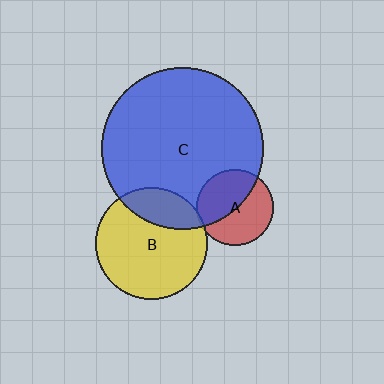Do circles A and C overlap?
Yes.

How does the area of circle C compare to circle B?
Approximately 2.1 times.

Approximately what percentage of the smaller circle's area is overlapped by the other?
Approximately 50%.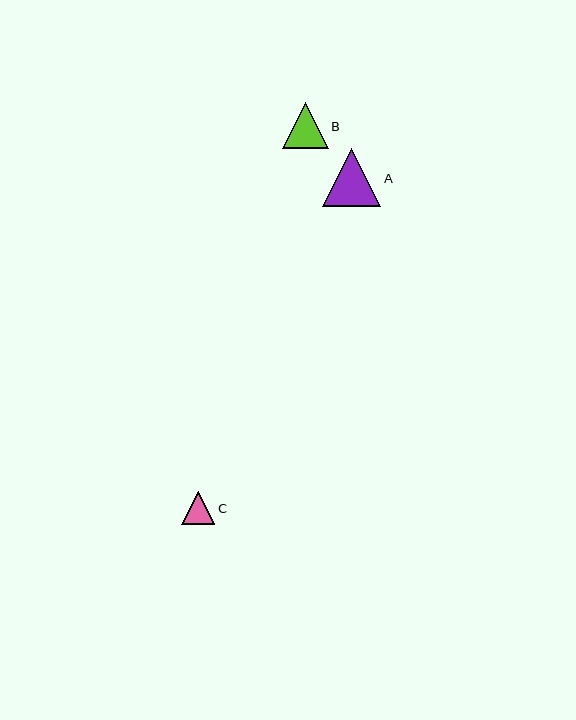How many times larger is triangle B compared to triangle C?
Triangle B is approximately 1.4 times the size of triangle C.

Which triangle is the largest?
Triangle A is the largest with a size of approximately 58 pixels.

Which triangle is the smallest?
Triangle C is the smallest with a size of approximately 33 pixels.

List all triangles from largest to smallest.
From largest to smallest: A, B, C.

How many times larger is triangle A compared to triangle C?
Triangle A is approximately 1.7 times the size of triangle C.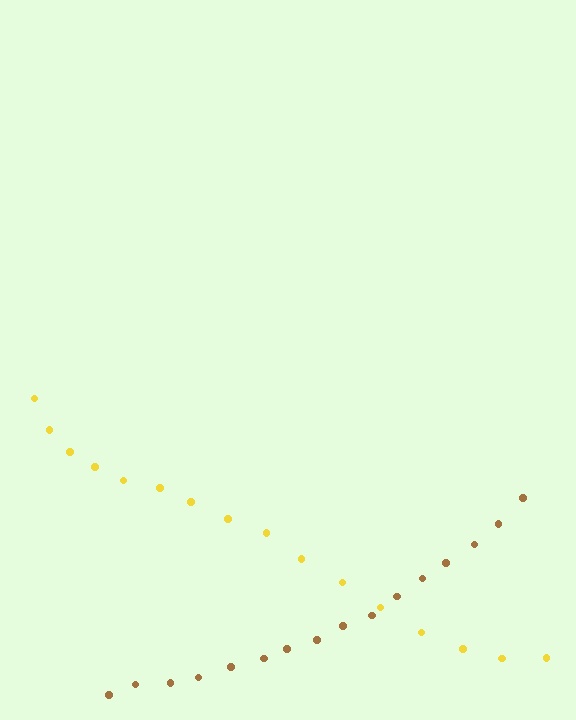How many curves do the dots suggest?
There are 2 distinct paths.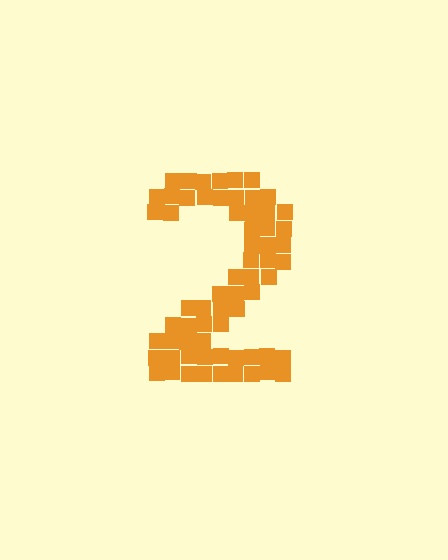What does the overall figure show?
The overall figure shows the digit 2.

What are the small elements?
The small elements are squares.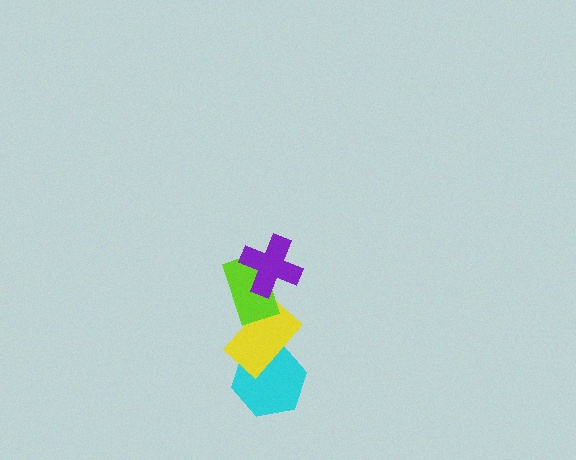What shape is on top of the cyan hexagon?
The yellow rectangle is on top of the cyan hexagon.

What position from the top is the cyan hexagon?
The cyan hexagon is 4th from the top.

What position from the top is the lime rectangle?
The lime rectangle is 2nd from the top.